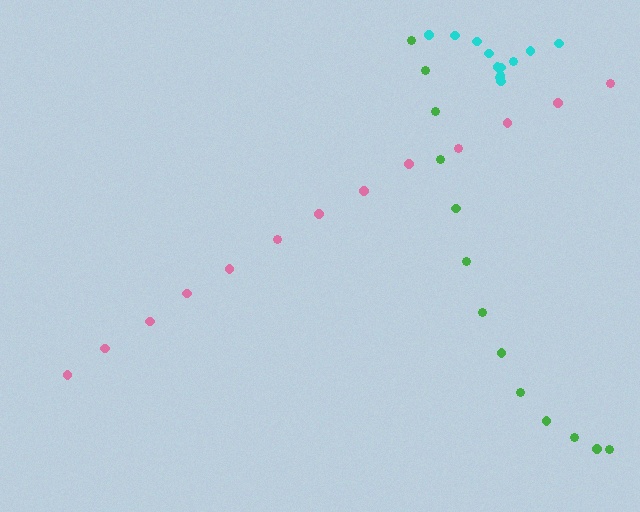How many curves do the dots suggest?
There are 3 distinct paths.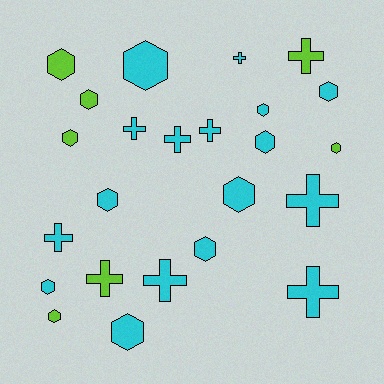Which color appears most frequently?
Cyan, with 17 objects.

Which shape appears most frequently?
Hexagon, with 14 objects.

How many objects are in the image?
There are 24 objects.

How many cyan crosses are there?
There are 8 cyan crosses.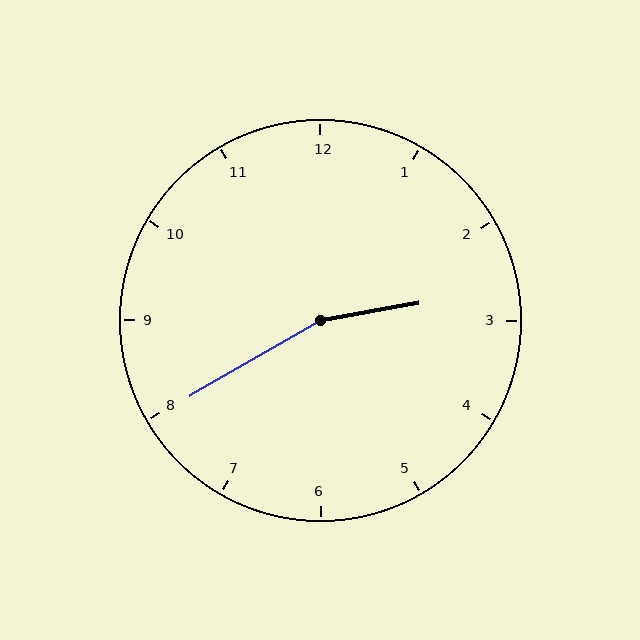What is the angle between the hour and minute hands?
Approximately 160 degrees.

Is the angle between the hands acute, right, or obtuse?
It is obtuse.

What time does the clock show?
2:40.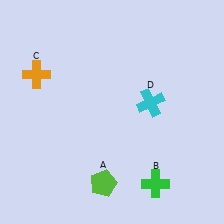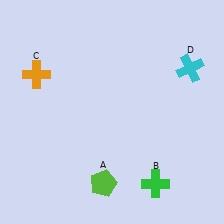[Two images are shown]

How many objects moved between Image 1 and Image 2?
1 object moved between the two images.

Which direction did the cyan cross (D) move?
The cyan cross (D) moved right.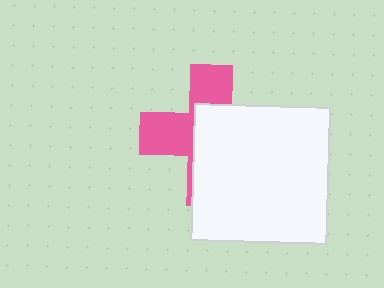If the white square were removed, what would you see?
You would see the complete pink cross.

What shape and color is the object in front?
The object in front is a white square.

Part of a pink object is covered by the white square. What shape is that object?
It is a cross.